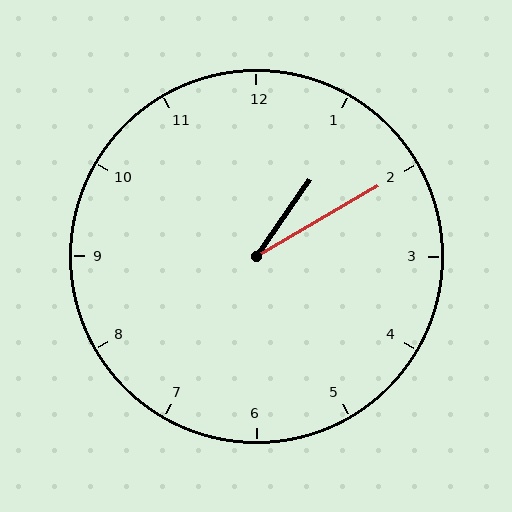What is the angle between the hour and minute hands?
Approximately 25 degrees.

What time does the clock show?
1:10.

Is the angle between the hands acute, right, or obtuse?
It is acute.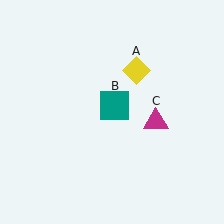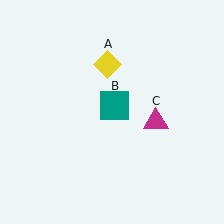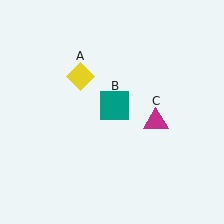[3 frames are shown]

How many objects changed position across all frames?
1 object changed position: yellow diamond (object A).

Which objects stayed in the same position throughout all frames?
Teal square (object B) and magenta triangle (object C) remained stationary.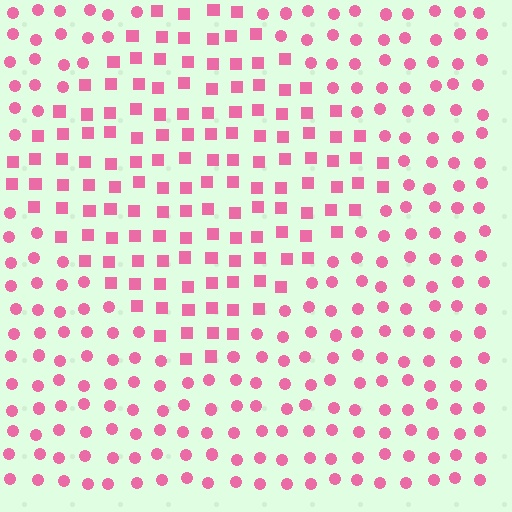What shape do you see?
I see a diamond.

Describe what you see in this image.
The image is filled with small pink elements arranged in a uniform grid. A diamond-shaped region contains squares, while the surrounding area contains circles. The boundary is defined purely by the change in element shape.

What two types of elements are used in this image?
The image uses squares inside the diamond region and circles outside it.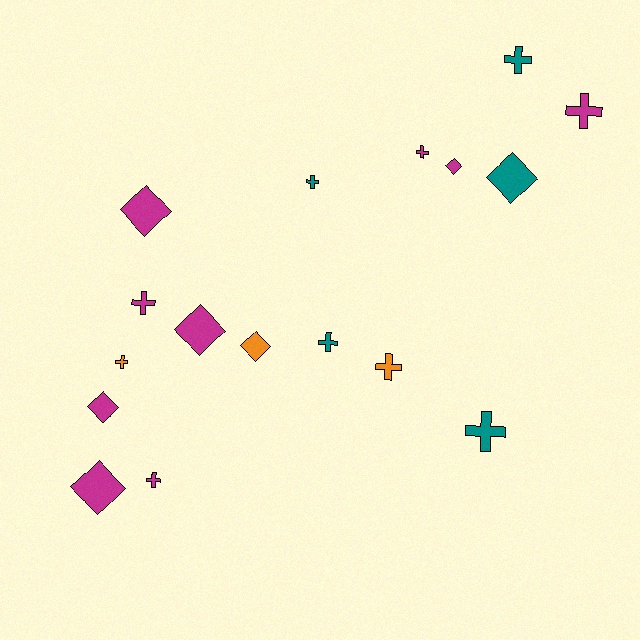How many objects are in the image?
There are 17 objects.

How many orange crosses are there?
There are 2 orange crosses.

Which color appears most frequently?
Magenta, with 9 objects.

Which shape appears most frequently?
Cross, with 10 objects.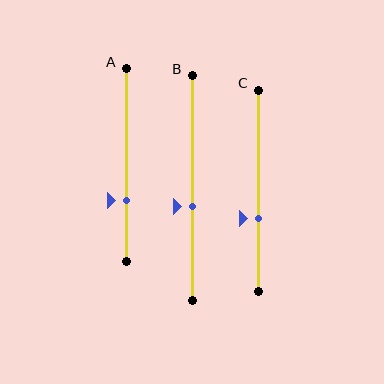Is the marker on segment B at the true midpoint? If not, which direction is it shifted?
No, the marker on segment B is shifted downward by about 8% of the segment length.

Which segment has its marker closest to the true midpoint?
Segment B has its marker closest to the true midpoint.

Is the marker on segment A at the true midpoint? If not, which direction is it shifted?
No, the marker on segment A is shifted downward by about 18% of the segment length.